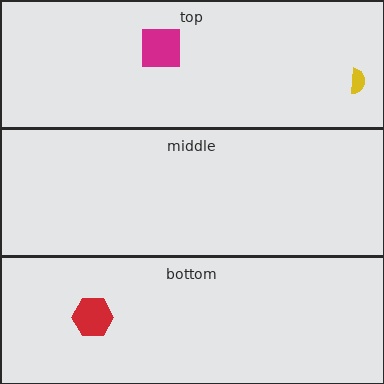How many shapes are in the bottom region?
1.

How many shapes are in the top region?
2.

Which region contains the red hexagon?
The bottom region.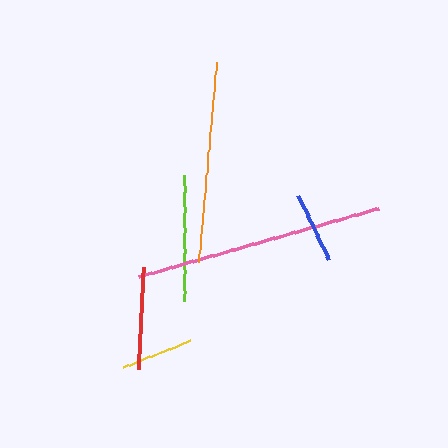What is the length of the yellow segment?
The yellow segment is approximately 72 pixels long.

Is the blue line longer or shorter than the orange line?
The orange line is longer than the blue line.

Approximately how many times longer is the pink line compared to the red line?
The pink line is approximately 2.4 times the length of the red line.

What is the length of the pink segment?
The pink segment is approximately 249 pixels long.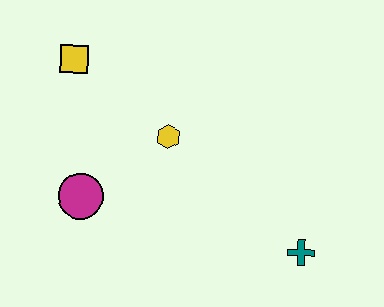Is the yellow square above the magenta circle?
Yes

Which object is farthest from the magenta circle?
The teal cross is farthest from the magenta circle.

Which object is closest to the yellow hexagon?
The magenta circle is closest to the yellow hexagon.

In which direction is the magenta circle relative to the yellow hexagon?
The magenta circle is to the left of the yellow hexagon.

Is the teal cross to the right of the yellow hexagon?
Yes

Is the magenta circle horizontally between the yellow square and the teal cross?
Yes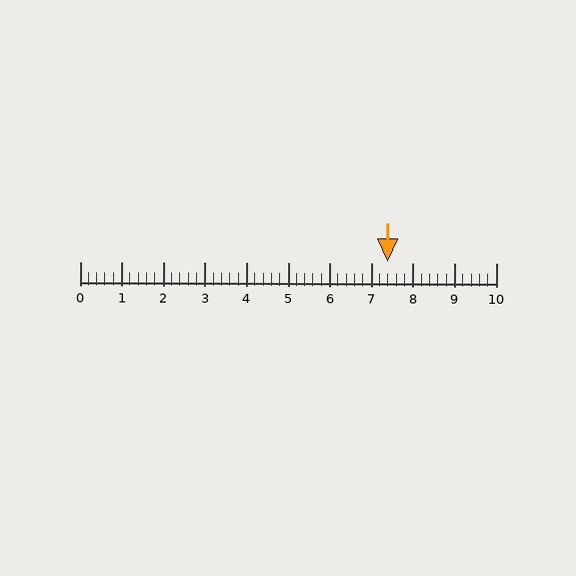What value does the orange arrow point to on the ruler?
The orange arrow points to approximately 7.4.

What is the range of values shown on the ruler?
The ruler shows values from 0 to 10.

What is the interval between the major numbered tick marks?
The major tick marks are spaced 1 units apart.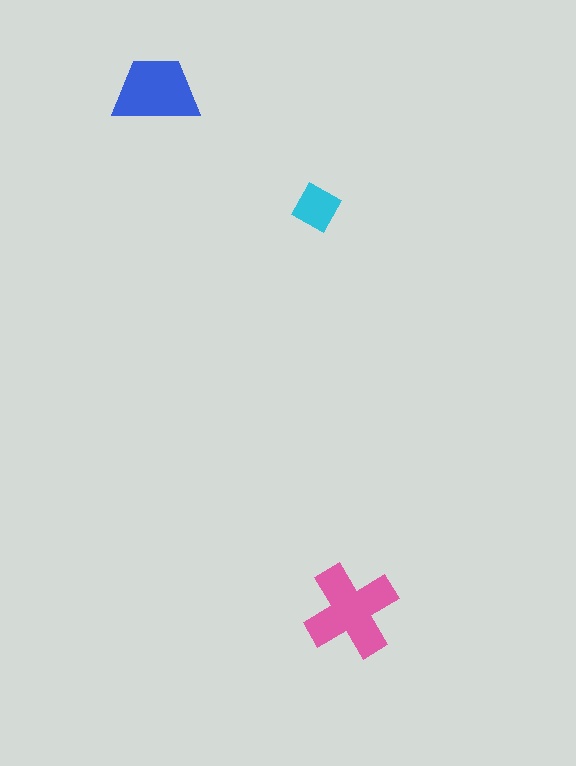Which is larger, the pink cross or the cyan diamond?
The pink cross.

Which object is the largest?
The pink cross.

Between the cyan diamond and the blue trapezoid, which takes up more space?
The blue trapezoid.